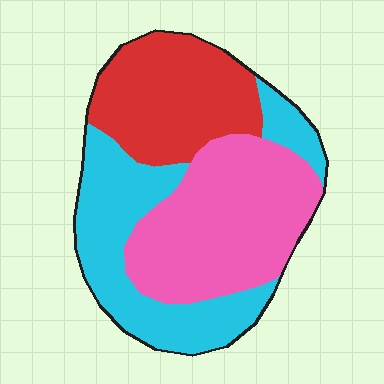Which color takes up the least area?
Red, at roughly 30%.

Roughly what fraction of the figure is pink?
Pink covers roughly 40% of the figure.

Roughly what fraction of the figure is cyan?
Cyan covers about 35% of the figure.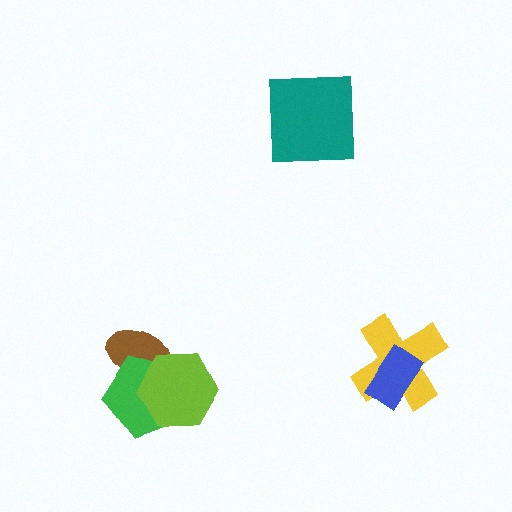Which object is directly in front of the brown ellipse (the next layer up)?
The green pentagon is directly in front of the brown ellipse.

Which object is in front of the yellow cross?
The blue rectangle is in front of the yellow cross.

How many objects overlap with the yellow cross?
1 object overlaps with the yellow cross.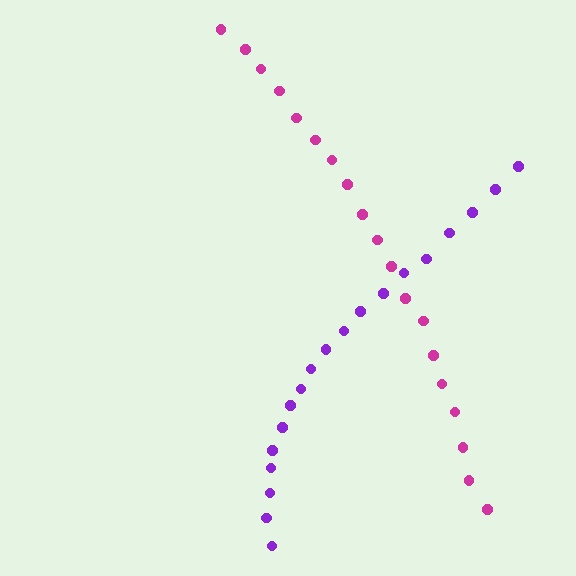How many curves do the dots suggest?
There are 2 distinct paths.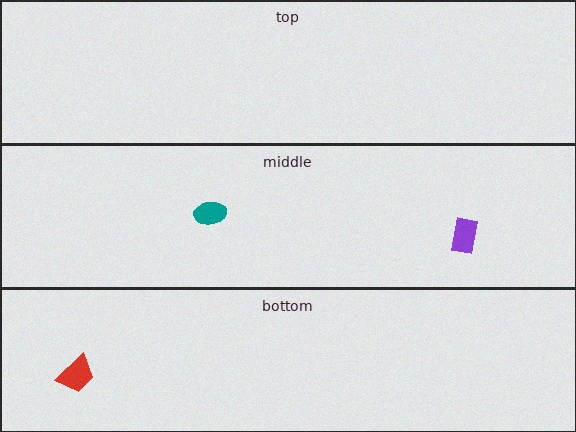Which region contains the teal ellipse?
The middle region.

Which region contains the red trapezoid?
The bottom region.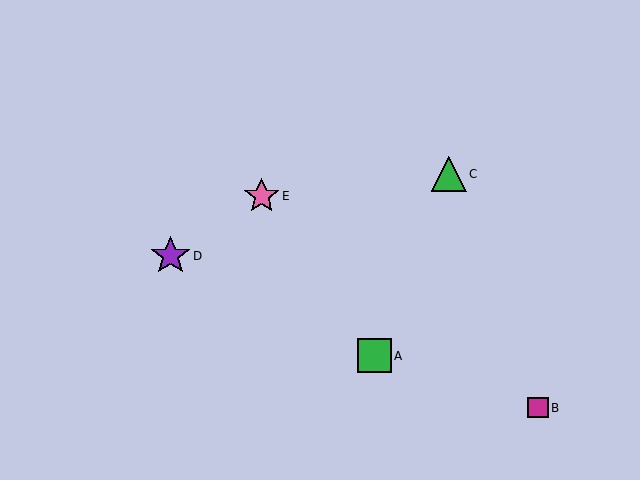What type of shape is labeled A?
Shape A is a green square.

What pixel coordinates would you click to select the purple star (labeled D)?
Click at (171, 256) to select the purple star D.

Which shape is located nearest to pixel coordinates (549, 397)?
The magenta square (labeled B) at (538, 408) is nearest to that location.